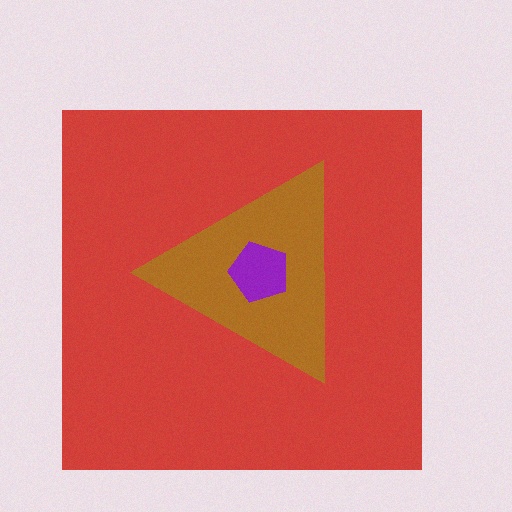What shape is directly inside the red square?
The brown triangle.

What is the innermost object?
The purple pentagon.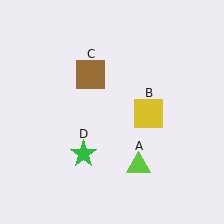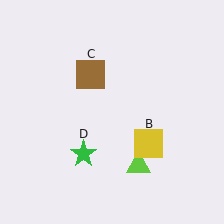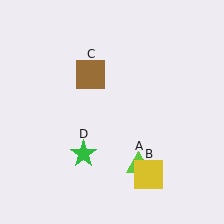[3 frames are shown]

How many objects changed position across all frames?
1 object changed position: yellow square (object B).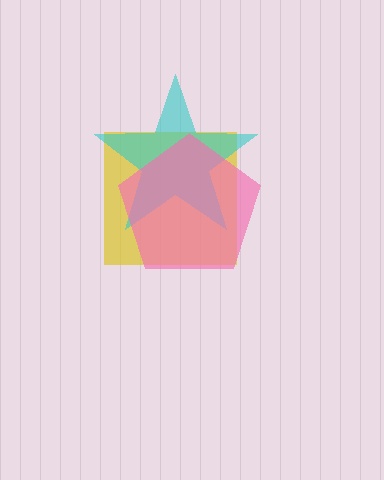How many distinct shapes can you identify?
There are 3 distinct shapes: a yellow square, a cyan star, a pink pentagon.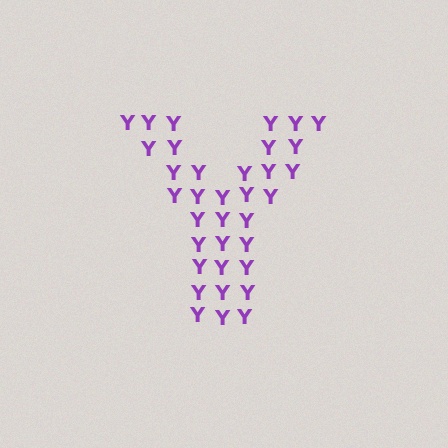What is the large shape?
The large shape is the letter Y.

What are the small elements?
The small elements are letter Y's.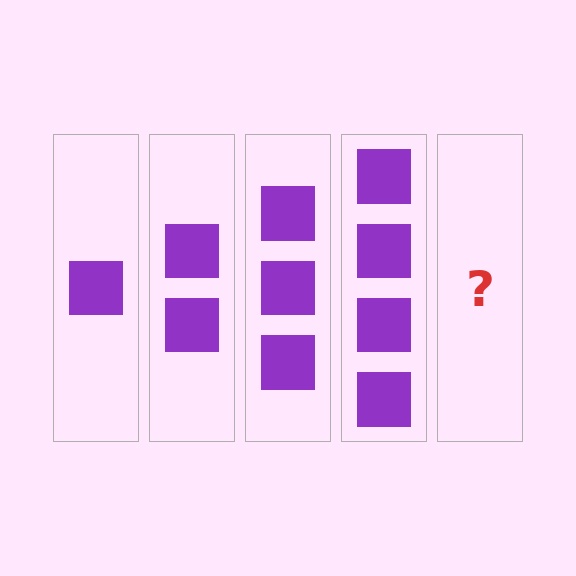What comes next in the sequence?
The next element should be 5 squares.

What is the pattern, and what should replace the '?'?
The pattern is that each step adds one more square. The '?' should be 5 squares.